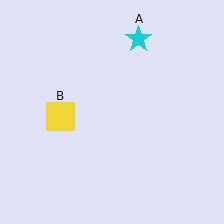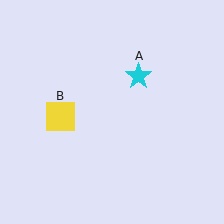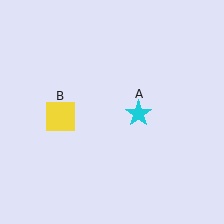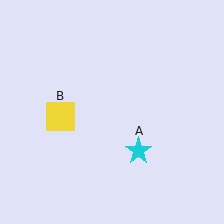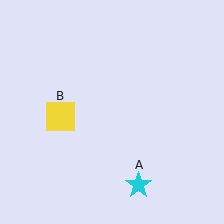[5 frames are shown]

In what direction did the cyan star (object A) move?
The cyan star (object A) moved down.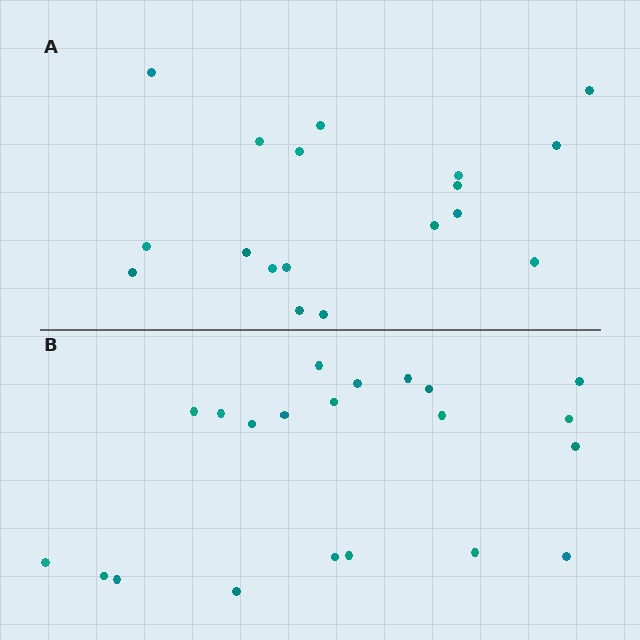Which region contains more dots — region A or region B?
Region B (the bottom region) has more dots.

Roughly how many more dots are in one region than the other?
Region B has just a few more — roughly 2 or 3 more dots than region A.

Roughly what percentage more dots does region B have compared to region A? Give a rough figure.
About 15% more.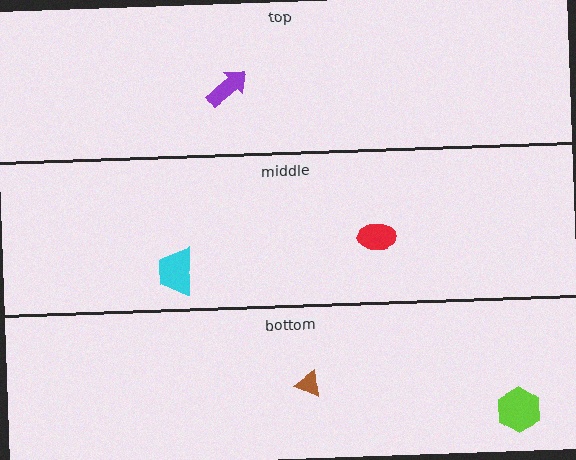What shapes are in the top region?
The purple arrow.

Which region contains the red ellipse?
The middle region.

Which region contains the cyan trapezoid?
The middle region.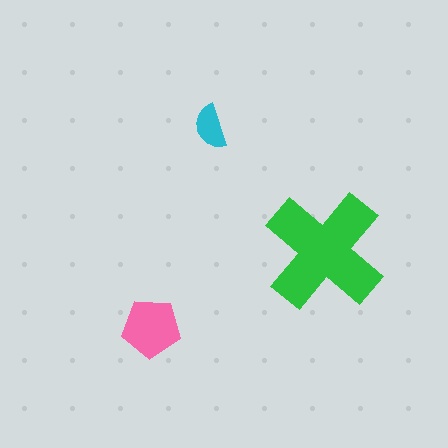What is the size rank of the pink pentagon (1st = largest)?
2nd.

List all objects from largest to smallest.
The green cross, the pink pentagon, the cyan semicircle.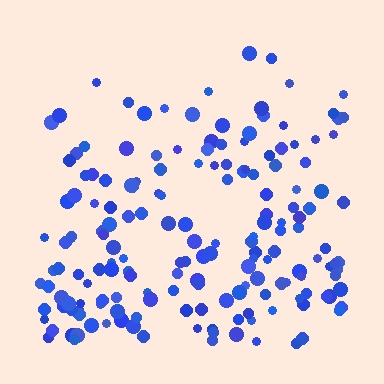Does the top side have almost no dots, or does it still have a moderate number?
Still a moderate number, just noticeably fewer than the bottom.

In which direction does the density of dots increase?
From top to bottom, with the bottom side densest.